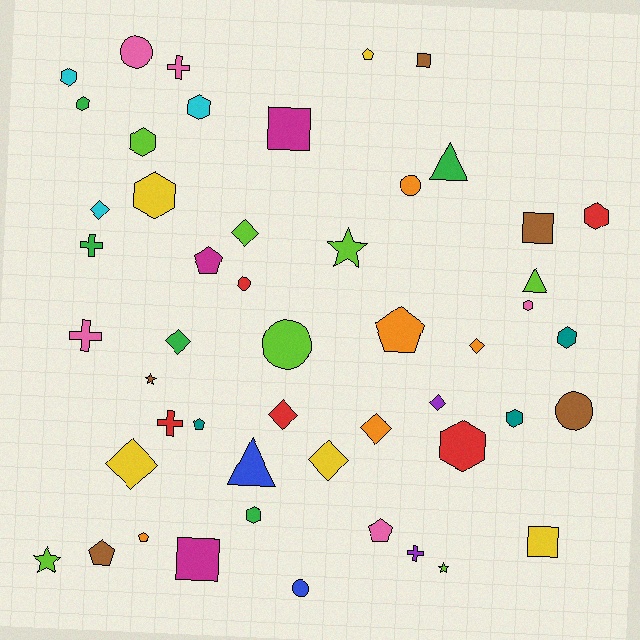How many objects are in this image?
There are 50 objects.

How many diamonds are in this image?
There are 9 diamonds.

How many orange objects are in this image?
There are 5 orange objects.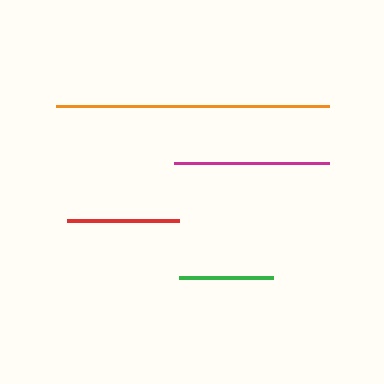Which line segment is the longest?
The orange line is the longest at approximately 273 pixels.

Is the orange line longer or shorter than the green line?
The orange line is longer than the green line.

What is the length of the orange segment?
The orange segment is approximately 273 pixels long.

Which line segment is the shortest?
The green line is the shortest at approximately 94 pixels.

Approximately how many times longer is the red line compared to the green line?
The red line is approximately 1.2 times the length of the green line.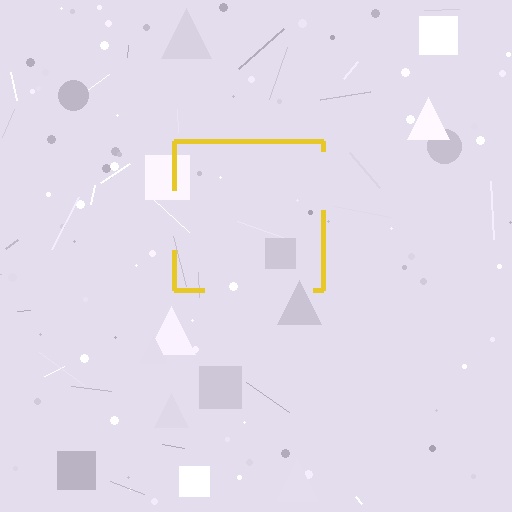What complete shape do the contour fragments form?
The contour fragments form a square.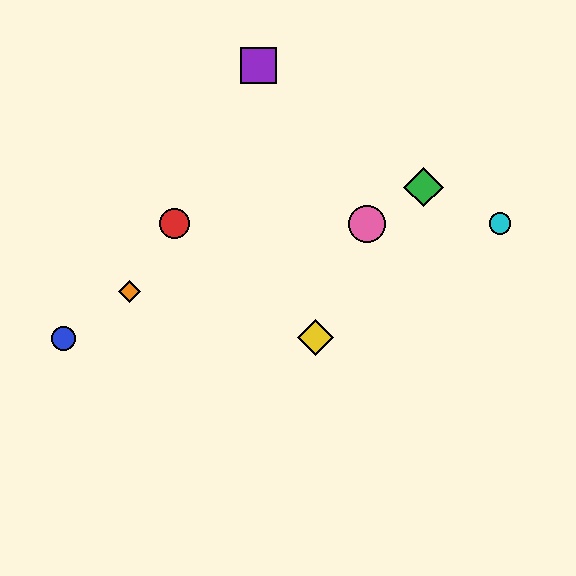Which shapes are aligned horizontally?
The red circle, the cyan circle, the pink circle are aligned horizontally.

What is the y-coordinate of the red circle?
The red circle is at y≈224.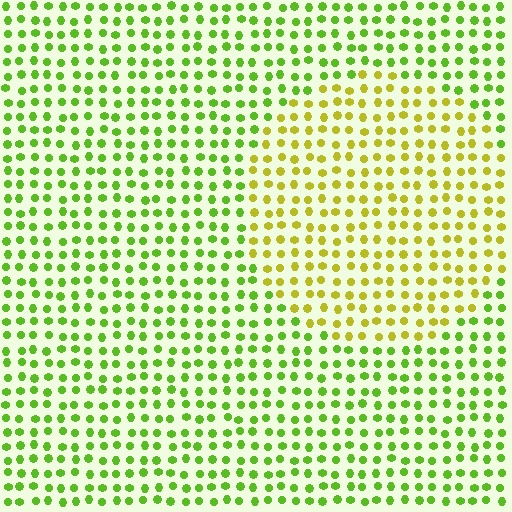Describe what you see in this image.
The image is filled with small lime elements in a uniform arrangement. A circle-shaped region is visible where the elements are tinted to a slightly different hue, forming a subtle color boundary.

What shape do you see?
I see a circle.